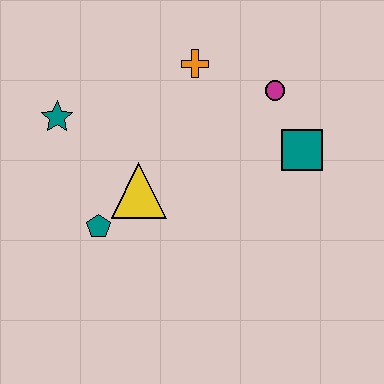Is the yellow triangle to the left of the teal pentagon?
No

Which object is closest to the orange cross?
The magenta circle is closest to the orange cross.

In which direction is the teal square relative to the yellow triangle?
The teal square is to the right of the yellow triangle.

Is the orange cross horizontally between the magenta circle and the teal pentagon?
Yes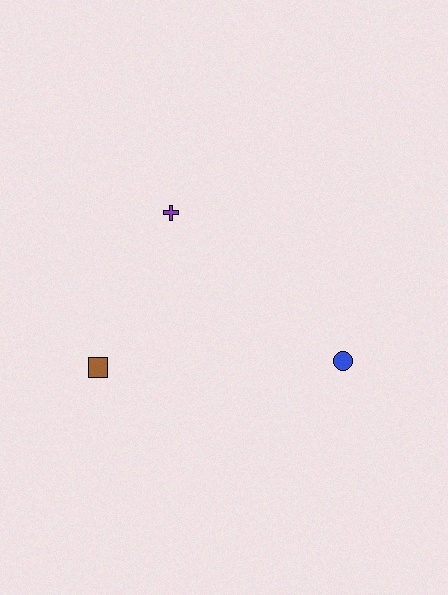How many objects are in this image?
There are 3 objects.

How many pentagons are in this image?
There are no pentagons.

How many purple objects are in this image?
There is 1 purple object.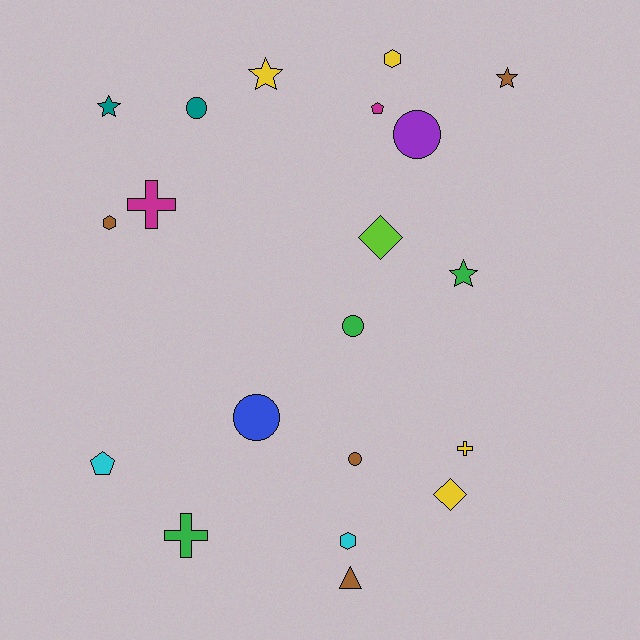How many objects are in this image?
There are 20 objects.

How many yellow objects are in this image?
There are 4 yellow objects.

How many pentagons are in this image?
There are 2 pentagons.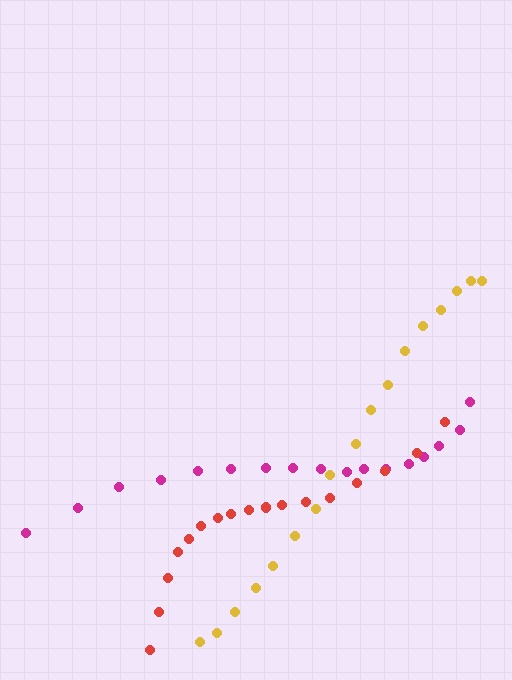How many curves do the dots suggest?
There are 3 distinct paths.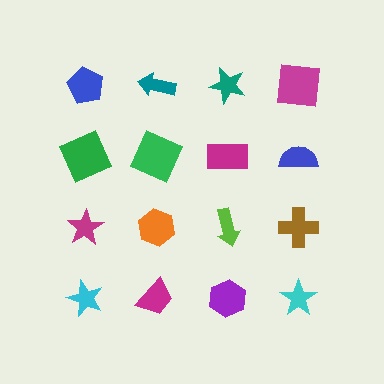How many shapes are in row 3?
4 shapes.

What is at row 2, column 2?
A green square.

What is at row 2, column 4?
A blue semicircle.